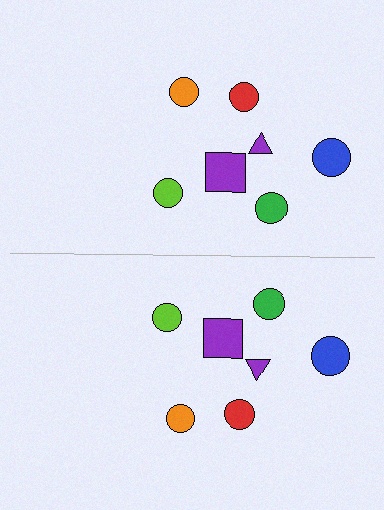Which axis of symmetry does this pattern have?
The pattern has a horizontal axis of symmetry running through the center of the image.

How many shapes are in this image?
There are 14 shapes in this image.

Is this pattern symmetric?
Yes, this pattern has bilateral (reflection) symmetry.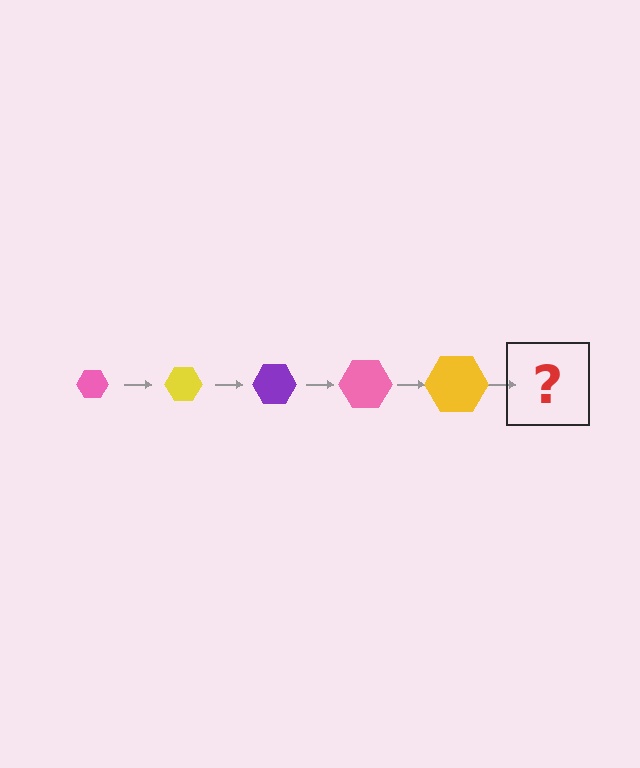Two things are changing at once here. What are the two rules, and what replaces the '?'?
The two rules are that the hexagon grows larger each step and the color cycles through pink, yellow, and purple. The '?' should be a purple hexagon, larger than the previous one.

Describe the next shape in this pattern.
It should be a purple hexagon, larger than the previous one.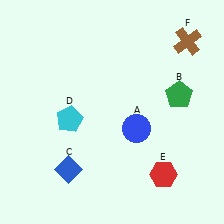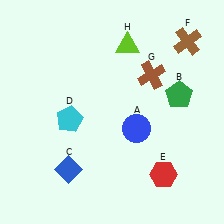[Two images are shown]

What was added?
A brown cross (G), a lime triangle (H) were added in Image 2.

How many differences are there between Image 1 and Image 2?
There are 2 differences between the two images.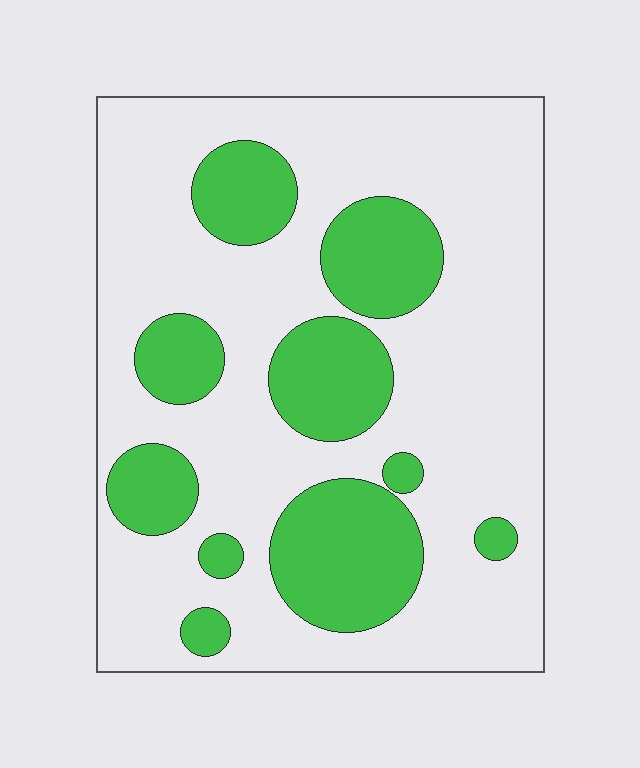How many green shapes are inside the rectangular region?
10.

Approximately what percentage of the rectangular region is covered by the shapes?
Approximately 30%.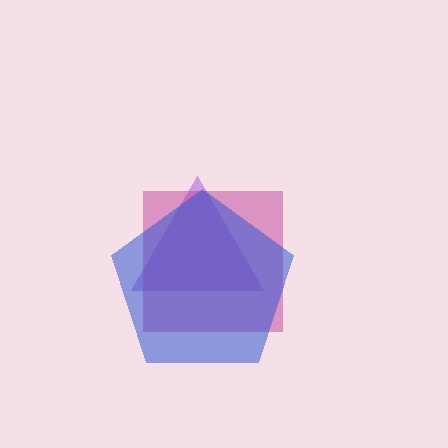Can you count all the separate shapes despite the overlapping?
Yes, there are 3 separate shapes.